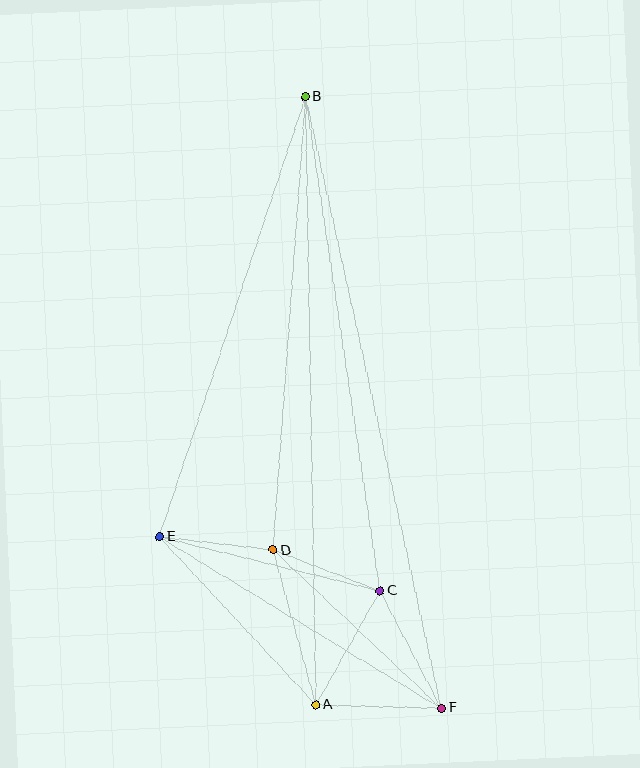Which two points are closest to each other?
Points D and E are closest to each other.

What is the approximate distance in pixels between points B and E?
The distance between B and E is approximately 463 pixels.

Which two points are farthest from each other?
Points B and F are farthest from each other.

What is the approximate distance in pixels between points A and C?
The distance between A and C is approximately 131 pixels.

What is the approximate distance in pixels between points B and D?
The distance between B and D is approximately 455 pixels.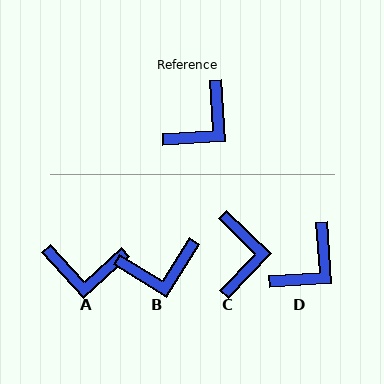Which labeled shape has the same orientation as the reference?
D.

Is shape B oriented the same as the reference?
No, it is off by about 35 degrees.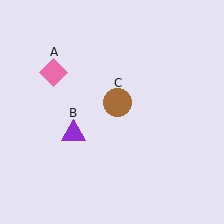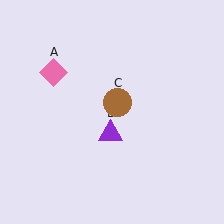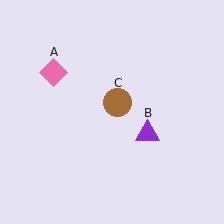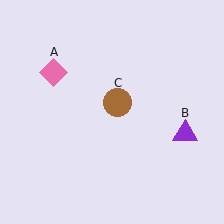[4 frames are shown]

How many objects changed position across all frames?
1 object changed position: purple triangle (object B).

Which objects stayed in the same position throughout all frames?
Pink diamond (object A) and brown circle (object C) remained stationary.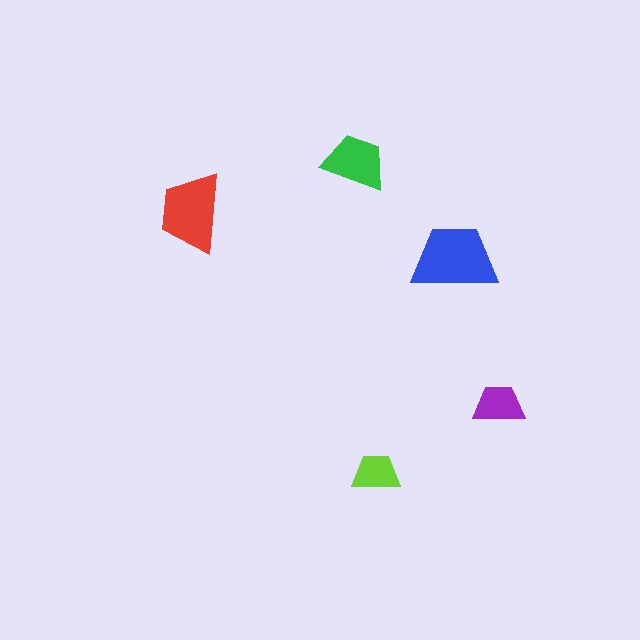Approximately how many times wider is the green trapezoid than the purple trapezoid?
About 1.5 times wider.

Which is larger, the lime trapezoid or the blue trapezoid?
The blue one.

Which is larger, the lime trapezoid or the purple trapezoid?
The purple one.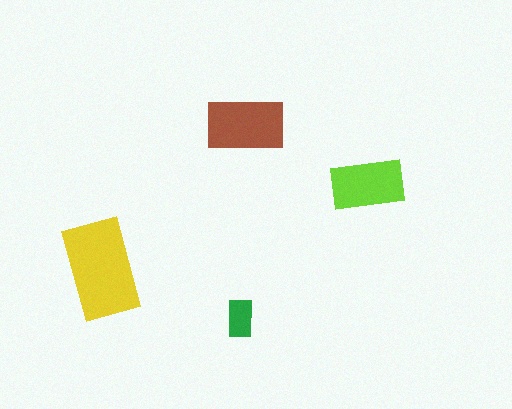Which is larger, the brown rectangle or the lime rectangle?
The brown one.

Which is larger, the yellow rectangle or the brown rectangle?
The yellow one.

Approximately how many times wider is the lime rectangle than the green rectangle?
About 2 times wider.